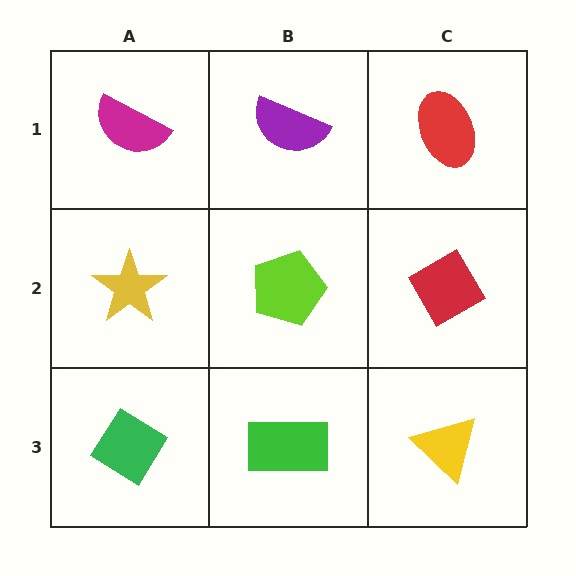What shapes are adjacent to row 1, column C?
A red diamond (row 2, column C), a purple semicircle (row 1, column B).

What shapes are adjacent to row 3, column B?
A lime pentagon (row 2, column B), a green diamond (row 3, column A), a yellow triangle (row 3, column C).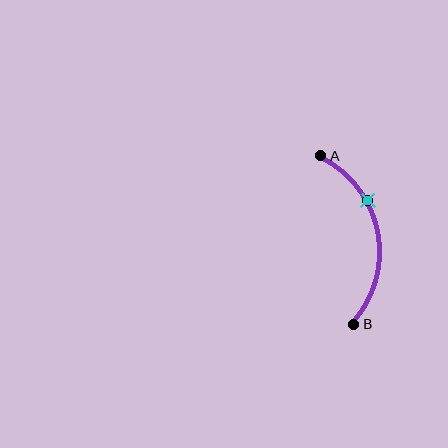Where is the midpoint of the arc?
The arc midpoint is the point on the curve farthest from the straight line joining A and B. It sits to the right of that line.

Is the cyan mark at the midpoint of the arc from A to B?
No. The cyan mark lies on the arc but is closer to endpoint A. The arc midpoint would be at the point on the curve equidistant along the arc from both A and B.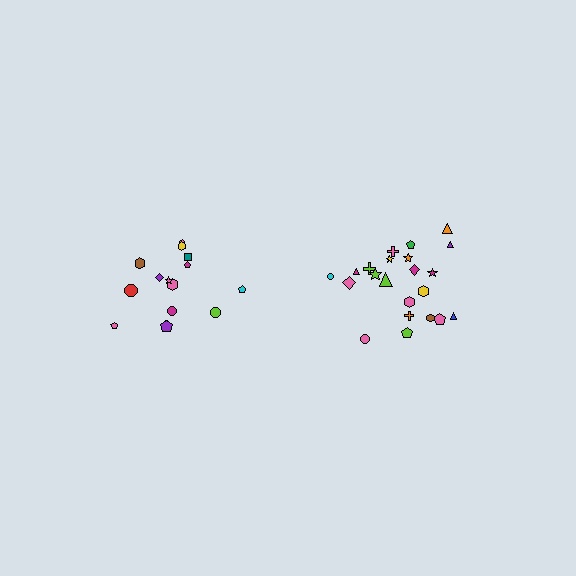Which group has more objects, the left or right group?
The right group.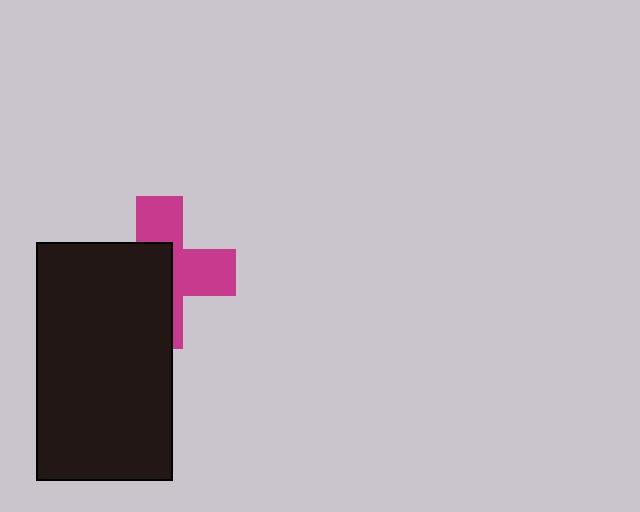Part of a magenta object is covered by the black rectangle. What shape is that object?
It is a cross.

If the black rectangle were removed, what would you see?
You would see the complete magenta cross.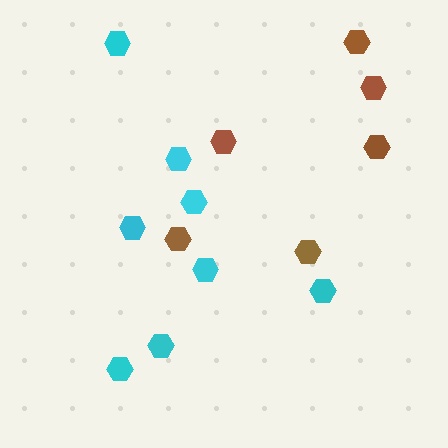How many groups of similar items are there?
There are 2 groups: one group of brown hexagons (6) and one group of cyan hexagons (8).